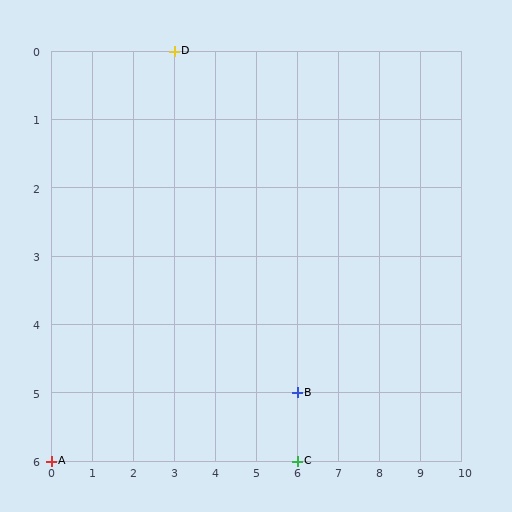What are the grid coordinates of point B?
Point B is at grid coordinates (6, 5).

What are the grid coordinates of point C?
Point C is at grid coordinates (6, 6).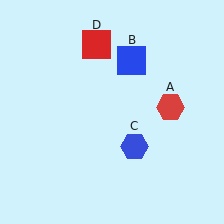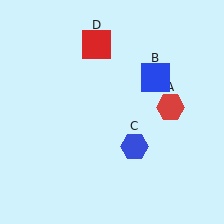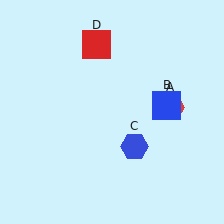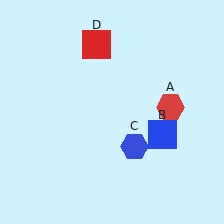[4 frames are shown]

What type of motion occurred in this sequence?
The blue square (object B) rotated clockwise around the center of the scene.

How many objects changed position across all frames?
1 object changed position: blue square (object B).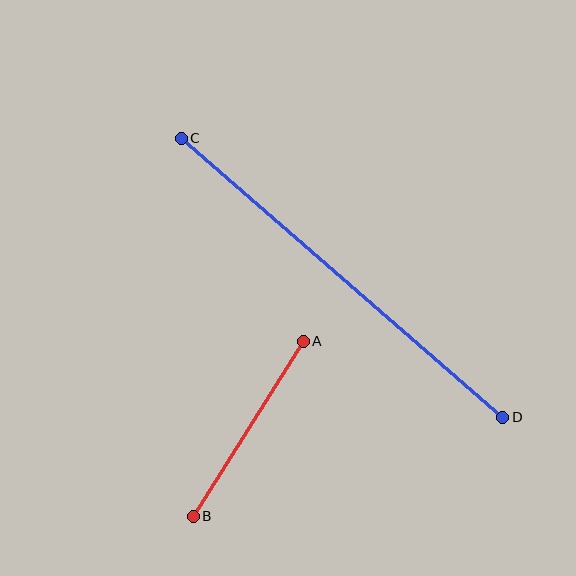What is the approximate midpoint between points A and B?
The midpoint is at approximately (248, 429) pixels.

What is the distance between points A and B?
The distance is approximately 207 pixels.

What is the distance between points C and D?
The distance is approximately 425 pixels.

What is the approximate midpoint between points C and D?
The midpoint is at approximately (342, 278) pixels.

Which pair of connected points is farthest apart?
Points C and D are farthest apart.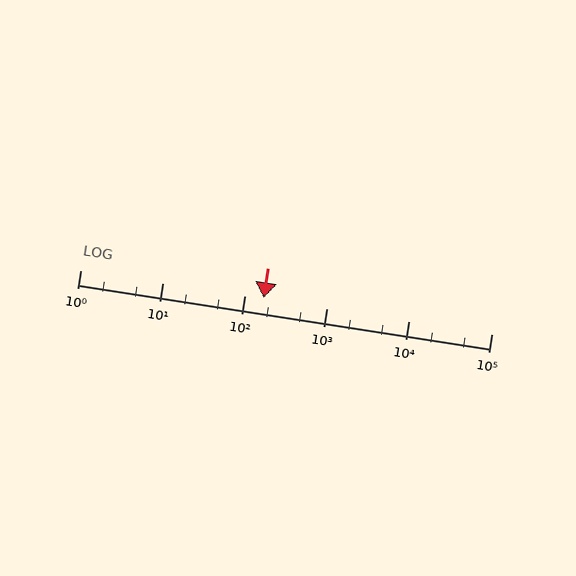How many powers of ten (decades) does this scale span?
The scale spans 5 decades, from 1 to 100000.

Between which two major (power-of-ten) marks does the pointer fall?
The pointer is between 100 and 1000.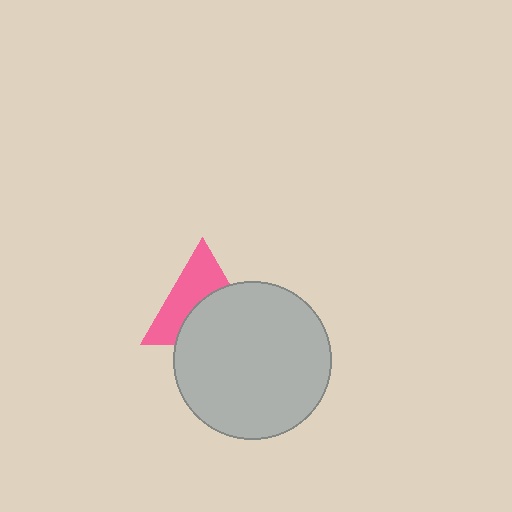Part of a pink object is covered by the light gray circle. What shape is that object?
It is a triangle.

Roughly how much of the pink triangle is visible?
About half of it is visible (roughly 50%).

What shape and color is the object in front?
The object in front is a light gray circle.